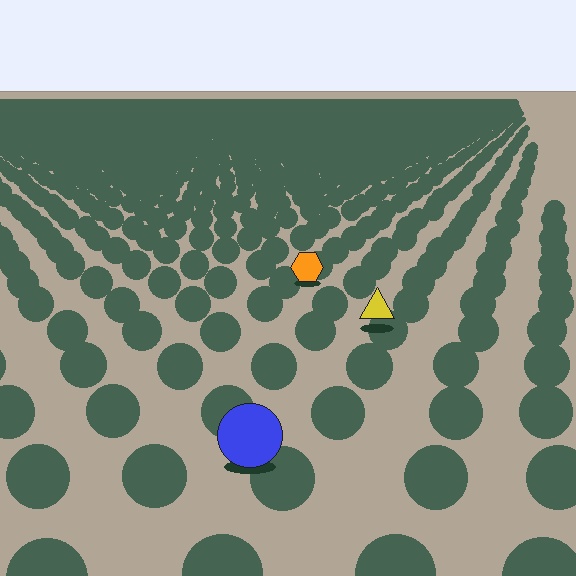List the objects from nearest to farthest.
From nearest to farthest: the blue circle, the yellow triangle, the orange hexagon.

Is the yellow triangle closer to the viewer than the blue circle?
No. The blue circle is closer — you can tell from the texture gradient: the ground texture is coarser near it.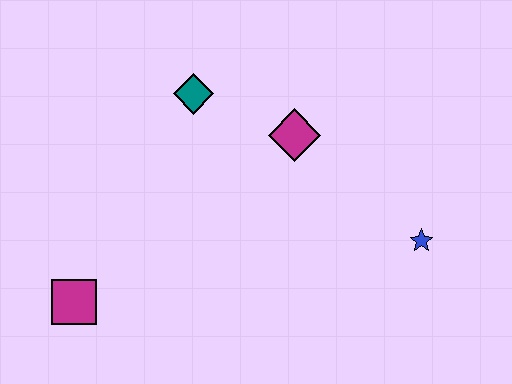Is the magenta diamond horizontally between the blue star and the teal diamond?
Yes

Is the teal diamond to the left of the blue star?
Yes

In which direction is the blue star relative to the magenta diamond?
The blue star is to the right of the magenta diamond.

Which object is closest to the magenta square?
The teal diamond is closest to the magenta square.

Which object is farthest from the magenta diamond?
The magenta square is farthest from the magenta diamond.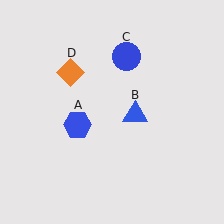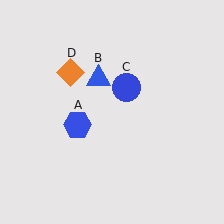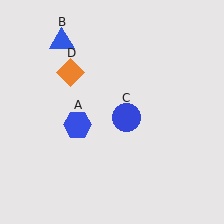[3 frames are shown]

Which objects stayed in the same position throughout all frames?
Blue hexagon (object A) and orange diamond (object D) remained stationary.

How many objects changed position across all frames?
2 objects changed position: blue triangle (object B), blue circle (object C).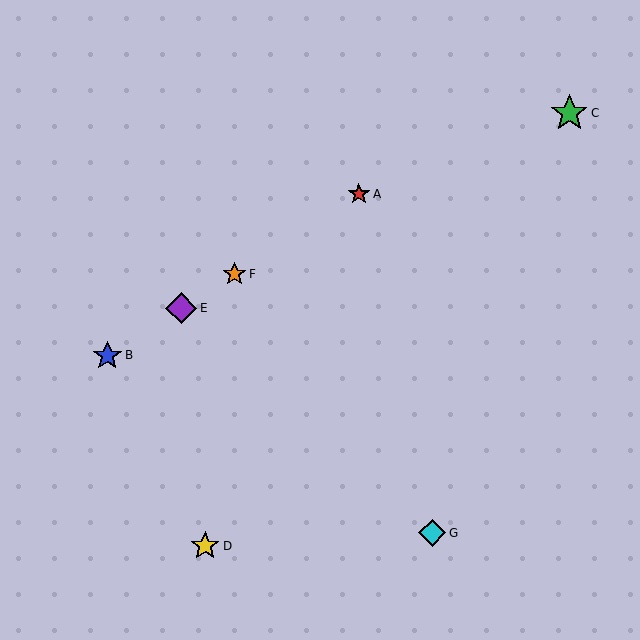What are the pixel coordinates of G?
Object G is at (432, 533).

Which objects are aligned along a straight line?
Objects A, B, E, F are aligned along a straight line.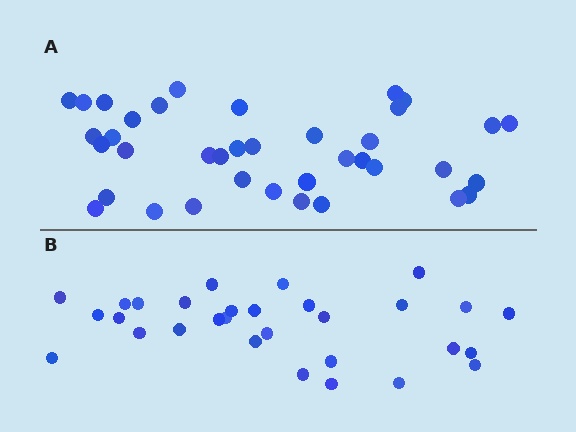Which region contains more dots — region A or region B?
Region A (the top region) has more dots.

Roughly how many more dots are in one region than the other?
Region A has roughly 8 or so more dots than region B.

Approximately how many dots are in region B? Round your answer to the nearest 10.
About 30 dots.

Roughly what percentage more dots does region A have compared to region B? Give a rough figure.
About 25% more.